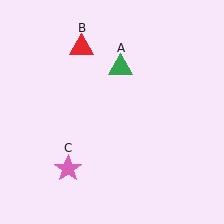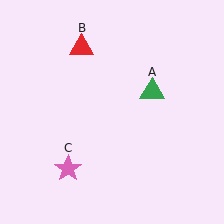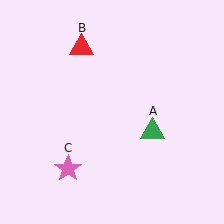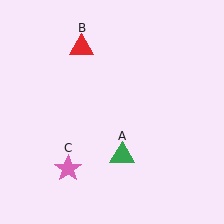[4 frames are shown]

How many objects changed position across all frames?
1 object changed position: green triangle (object A).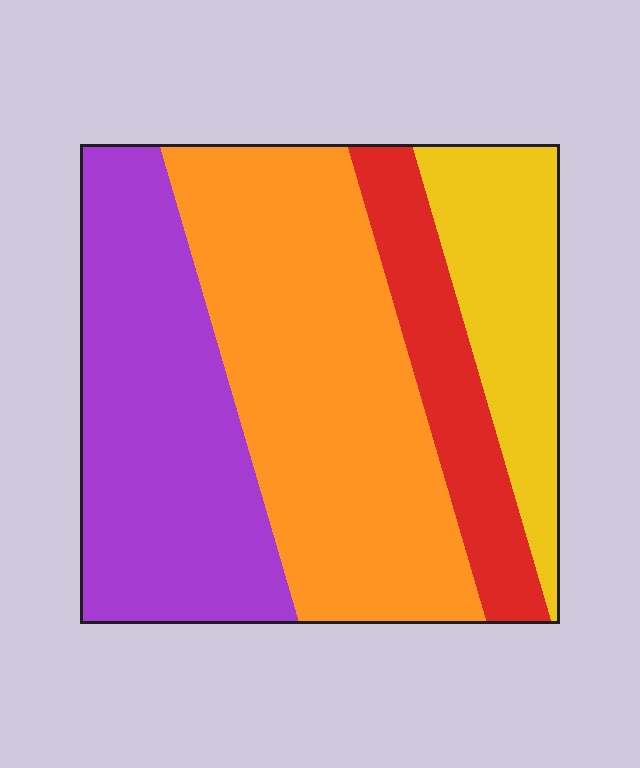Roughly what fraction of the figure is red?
Red covers about 15% of the figure.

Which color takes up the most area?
Orange, at roughly 40%.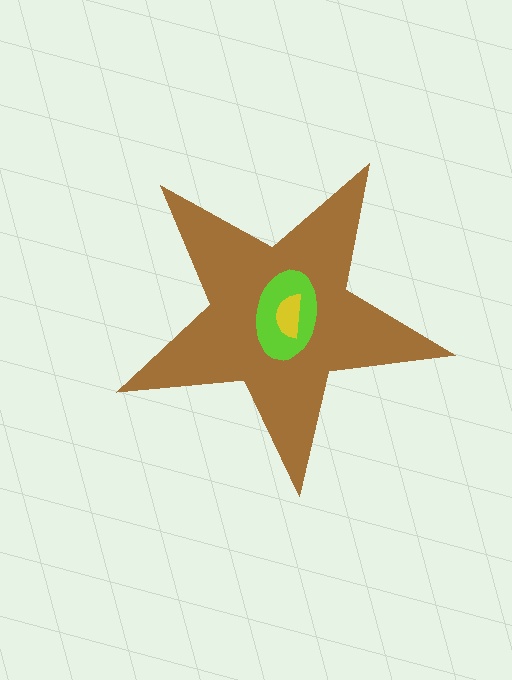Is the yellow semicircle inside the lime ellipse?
Yes.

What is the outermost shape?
The brown star.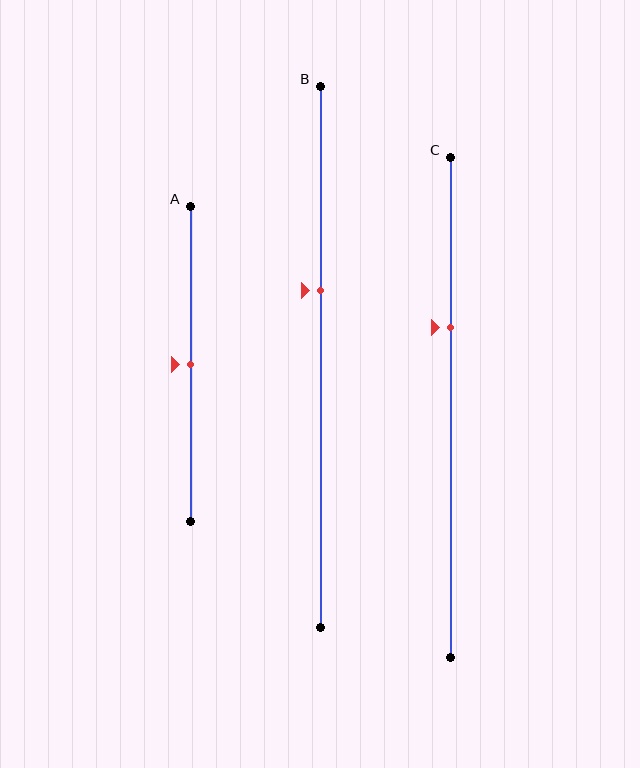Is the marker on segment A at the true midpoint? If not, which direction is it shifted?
Yes, the marker on segment A is at the true midpoint.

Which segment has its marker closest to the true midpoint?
Segment A has its marker closest to the true midpoint.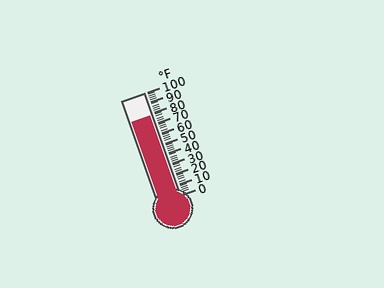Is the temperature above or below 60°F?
The temperature is above 60°F.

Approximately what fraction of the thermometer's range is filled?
The thermometer is filled to approximately 80% of its range.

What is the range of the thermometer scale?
The thermometer scale ranges from 0°F to 100°F.